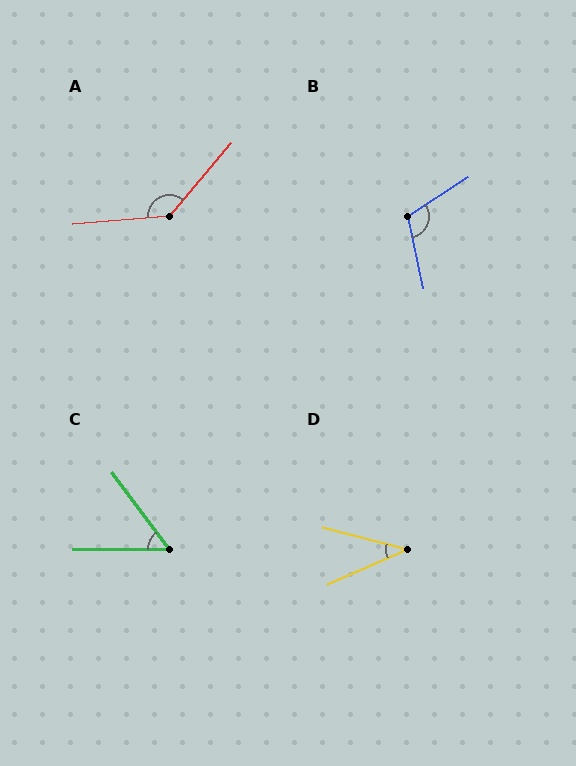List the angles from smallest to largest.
D (38°), C (53°), B (111°), A (135°).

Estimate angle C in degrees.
Approximately 53 degrees.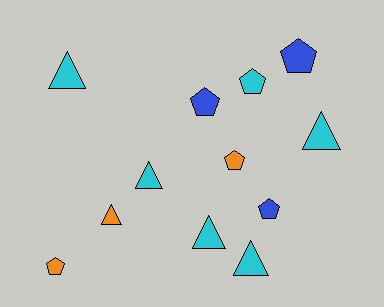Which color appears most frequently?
Cyan, with 6 objects.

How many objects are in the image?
There are 12 objects.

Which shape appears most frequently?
Pentagon, with 6 objects.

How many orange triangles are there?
There is 1 orange triangle.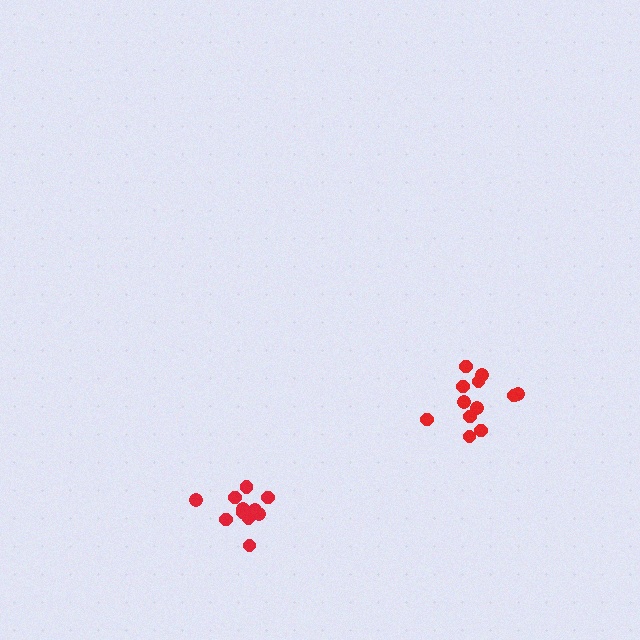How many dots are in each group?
Group 1: 12 dots, Group 2: 11 dots (23 total).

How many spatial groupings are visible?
There are 2 spatial groupings.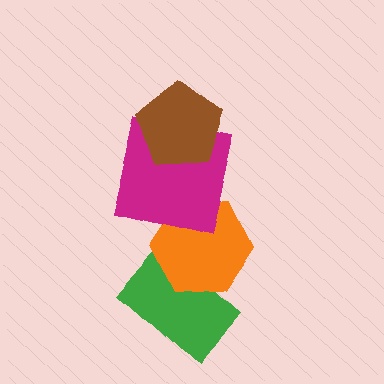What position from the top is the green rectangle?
The green rectangle is 4th from the top.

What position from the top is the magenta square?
The magenta square is 2nd from the top.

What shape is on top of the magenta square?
The brown pentagon is on top of the magenta square.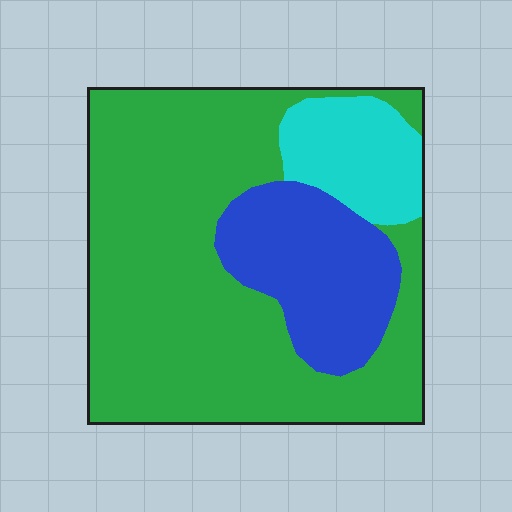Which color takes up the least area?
Cyan, at roughly 15%.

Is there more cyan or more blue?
Blue.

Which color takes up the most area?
Green, at roughly 65%.